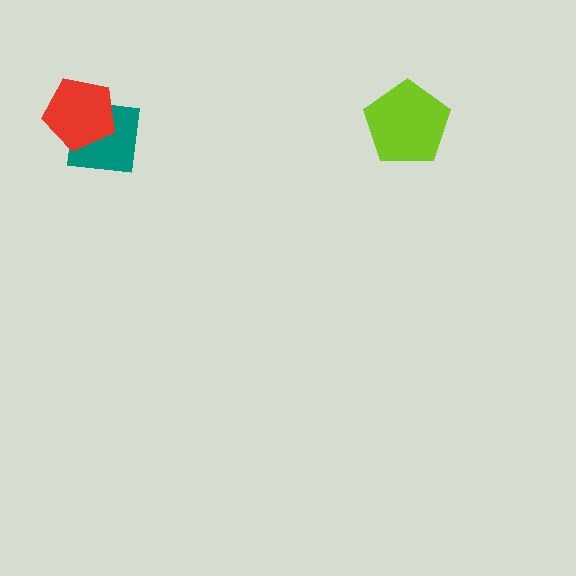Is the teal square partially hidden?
Yes, it is partially covered by another shape.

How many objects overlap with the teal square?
1 object overlaps with the teal square.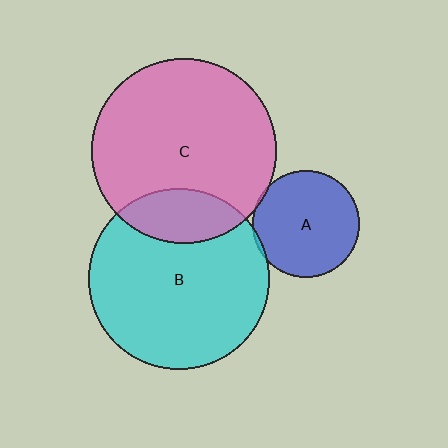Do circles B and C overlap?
Yes.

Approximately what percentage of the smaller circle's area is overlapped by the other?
Approximately 20%.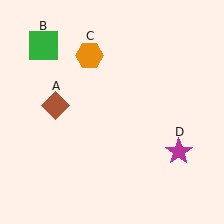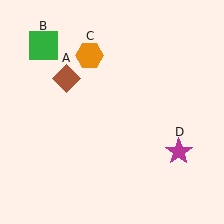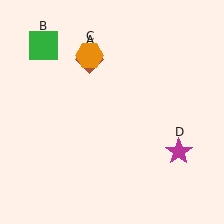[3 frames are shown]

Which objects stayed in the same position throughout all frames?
Green square (object B) and orange hexagon (object C) and magenta star (object D) remained stationary.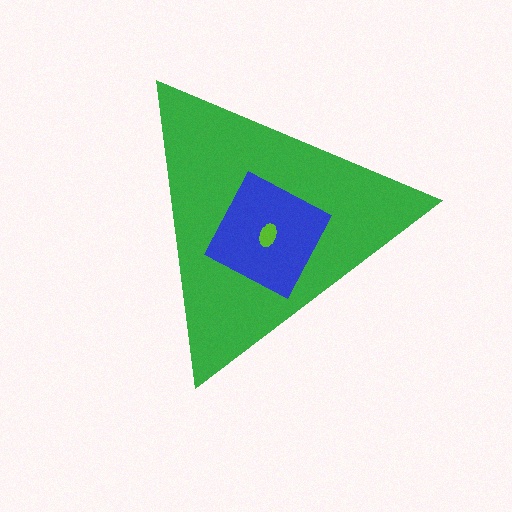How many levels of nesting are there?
3.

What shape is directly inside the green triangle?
The blue square.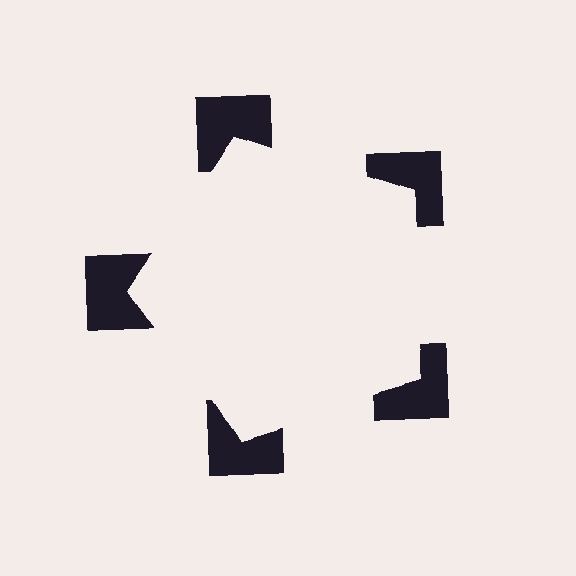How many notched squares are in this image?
There are 5 — one at each vertex of the illusory pentagon.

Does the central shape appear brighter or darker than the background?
It typically appears slightly brighter than the background, even though no actual brightness change is drawn.